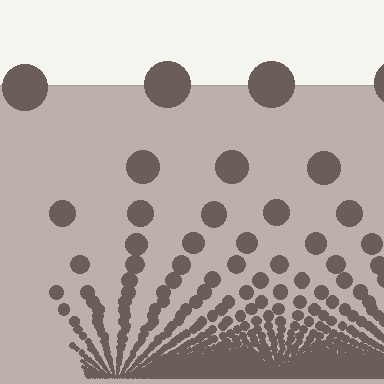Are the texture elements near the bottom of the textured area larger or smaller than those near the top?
Smaller. The gradient is inverted — elements near the bottom are smaller and denser.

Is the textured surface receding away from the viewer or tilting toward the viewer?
The surface appears to tilt toward the viewer. Texture elements get larger and sparser toward the top.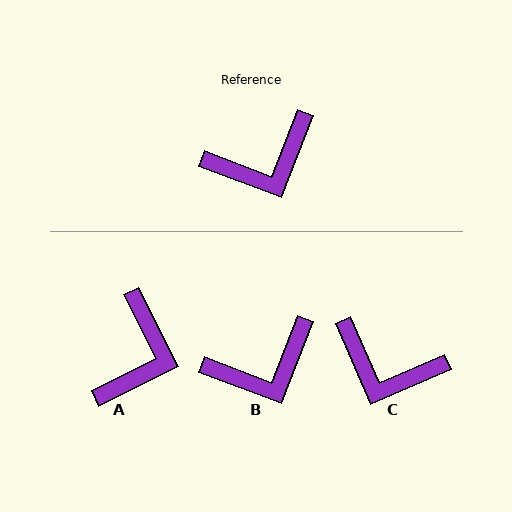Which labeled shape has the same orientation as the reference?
B.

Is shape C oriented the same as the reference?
No, it is off by about 46 degrees.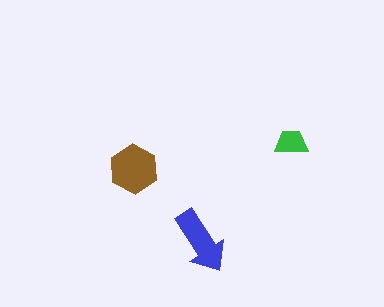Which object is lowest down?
The blue arrow is bottommost.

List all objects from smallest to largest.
The green trapezoid, the blue arrow, the brown hexagon.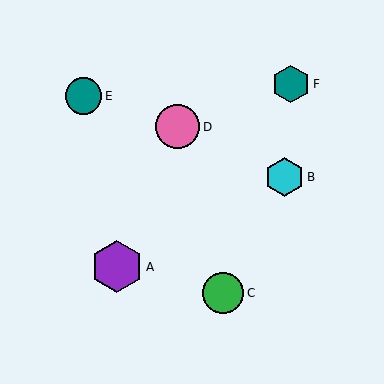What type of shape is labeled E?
Shape E is a teal circle.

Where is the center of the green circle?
The center of the green circle is at (223, 293).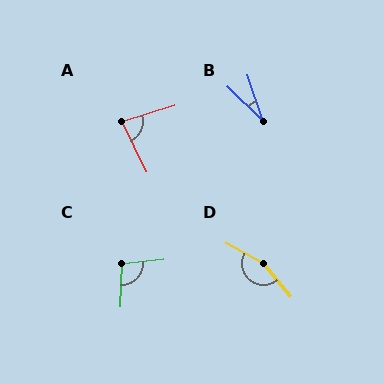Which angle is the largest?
D, at approximately 158 degrees.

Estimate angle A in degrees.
Approximately 81 degrees.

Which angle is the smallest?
B, at approximately 27 degrees.